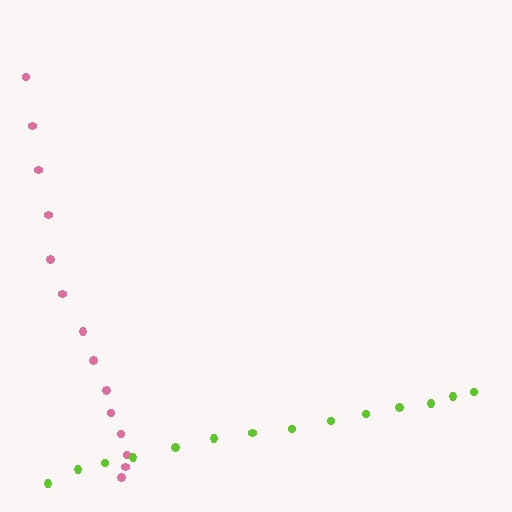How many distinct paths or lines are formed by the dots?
There are 2 distinct paths.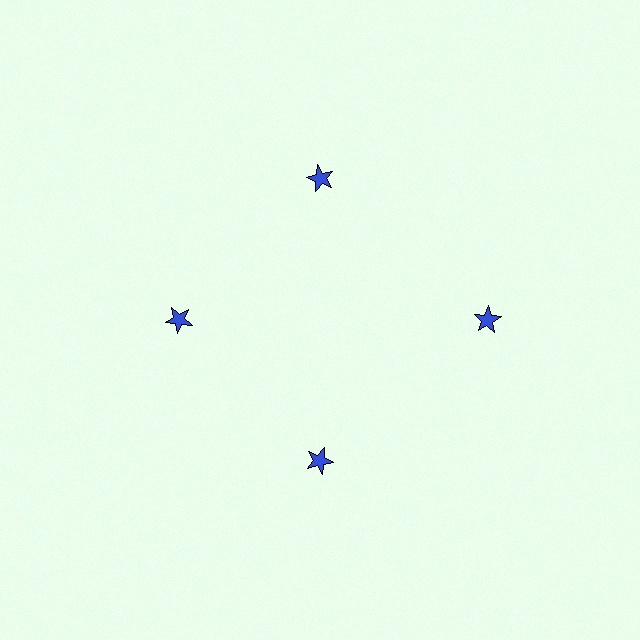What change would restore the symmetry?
The symmetry would be restored by moving it inward, back onto the ring so that all 4 stars sit at equal angles and equal distance from the center.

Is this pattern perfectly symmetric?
No. The 4 blue stars are arranged in a ring, but one element near the 3 o'clock position is pushed outward from the center, breaking the 4-fold rotational symmetry.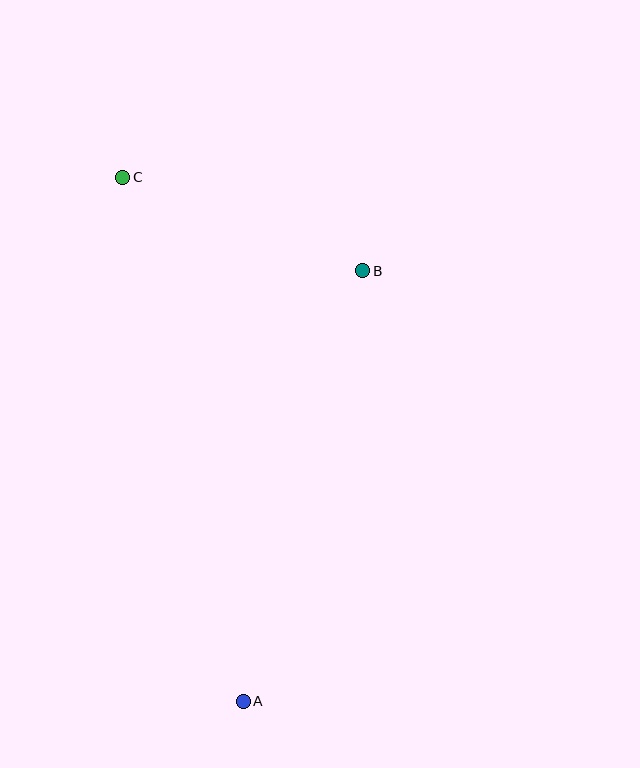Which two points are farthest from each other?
Points A and C are farthest from each other.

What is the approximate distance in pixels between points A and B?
The distance between A and B is approximately 446 pixels.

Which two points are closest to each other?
Points B and C are closest to each other.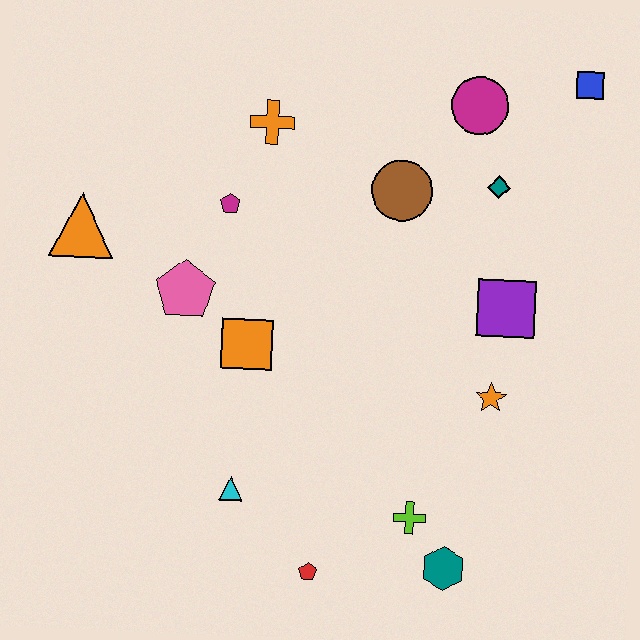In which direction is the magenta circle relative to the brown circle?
The magenta circle is above the brown circle.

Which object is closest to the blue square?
The magenta circle is closest to the blue square.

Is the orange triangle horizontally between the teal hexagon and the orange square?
No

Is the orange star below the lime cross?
No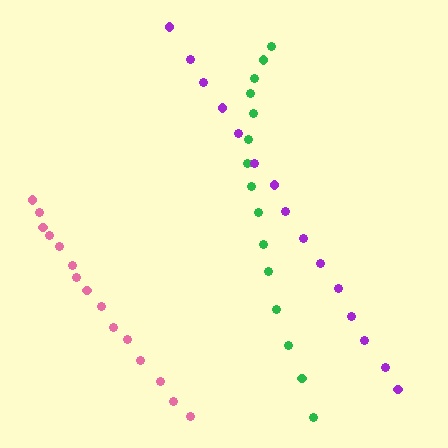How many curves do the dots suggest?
There are 3 distinct paths.